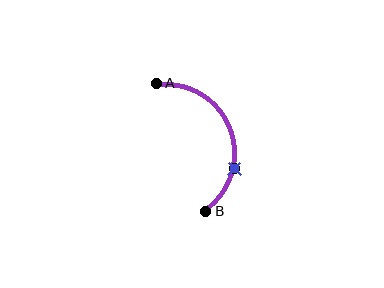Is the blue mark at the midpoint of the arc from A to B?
No. The blue mark lies on the arc but is closer to endpoint B. The arc midpoint would be at the point on the curve equidistant along the arc from both A and B.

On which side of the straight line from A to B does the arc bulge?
The arc bulges to the right of the straight line connecting A and B.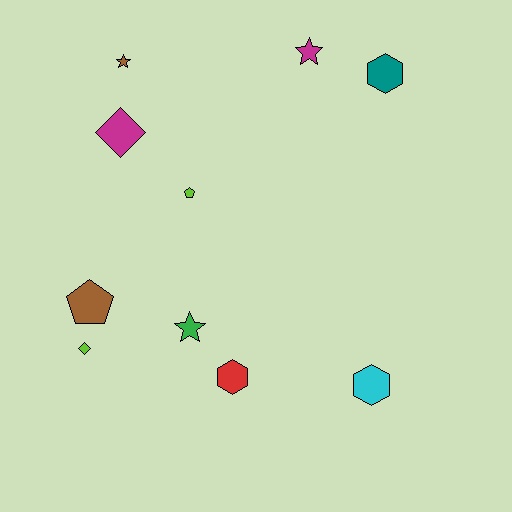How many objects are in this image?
There are 10 objects.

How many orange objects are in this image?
There are no orange objects.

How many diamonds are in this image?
There are 2 diamonds.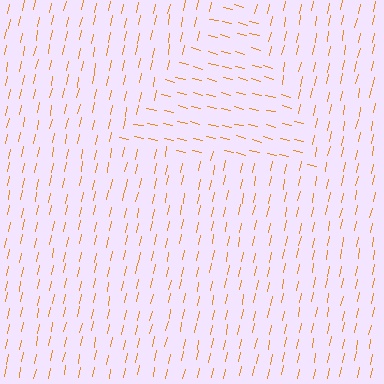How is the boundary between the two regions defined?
The boundary is defined purely by a change in line orientation (approximately 88 degrees difference). All lines are the same color and thickness.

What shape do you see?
I see a triangle.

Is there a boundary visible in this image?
Yes, there is a texture boundary formed by a change in line orientation.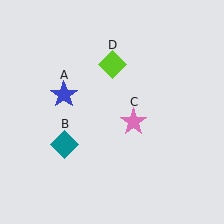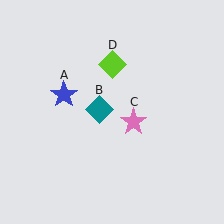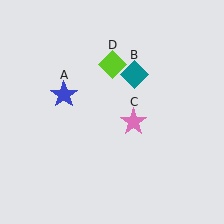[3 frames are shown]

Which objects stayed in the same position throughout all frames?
Blue star (object A) and pink star (object C) and lime diamond (object D) remained stationary.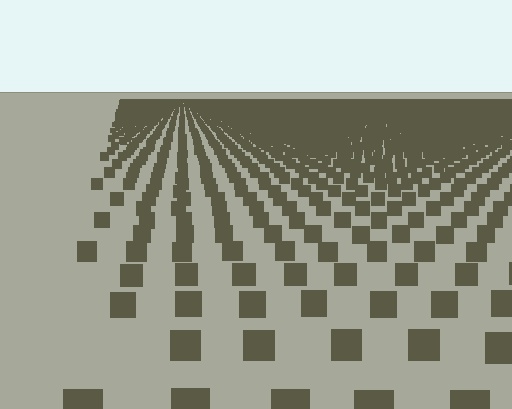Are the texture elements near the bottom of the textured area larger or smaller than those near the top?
Larger. Near the bottom, elements are closer to the viewer and appear at a bigger on-screen size.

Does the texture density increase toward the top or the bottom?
Density increases toward the top.